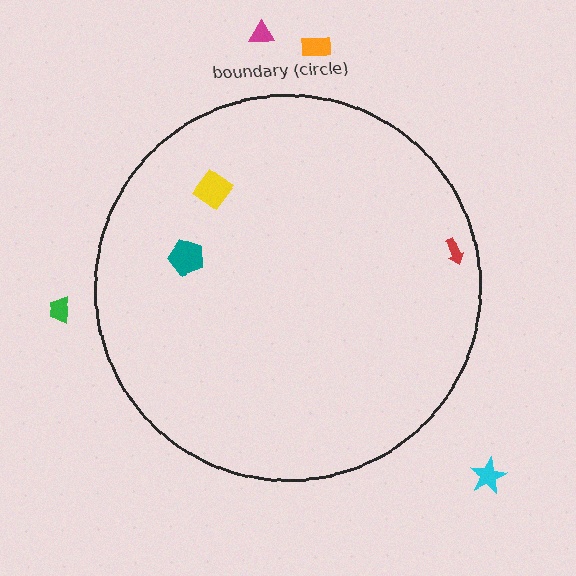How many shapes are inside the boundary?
3 inside, 4 outside.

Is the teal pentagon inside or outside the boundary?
Inside.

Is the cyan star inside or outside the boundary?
Outside.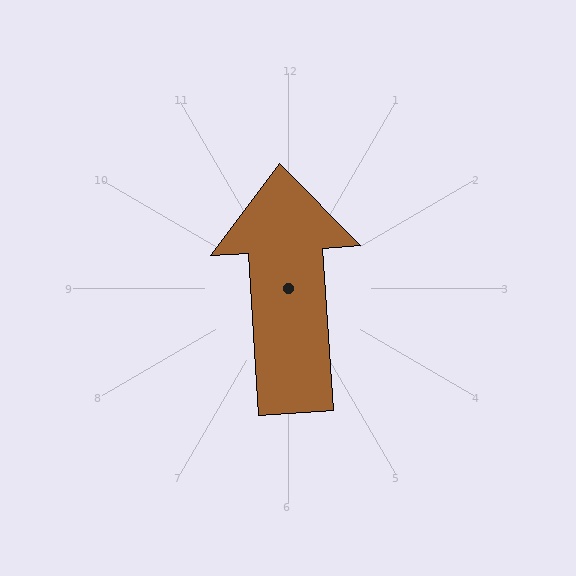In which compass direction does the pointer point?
North.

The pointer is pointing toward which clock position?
Roughly 12 o'clock.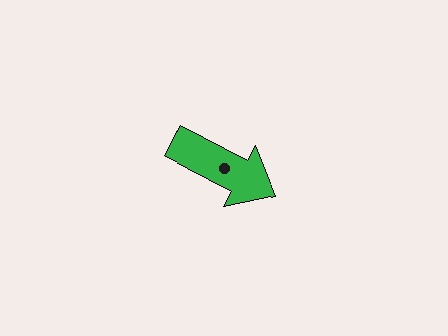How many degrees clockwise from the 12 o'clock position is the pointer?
Approximately 118 degrees.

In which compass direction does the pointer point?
Southeast.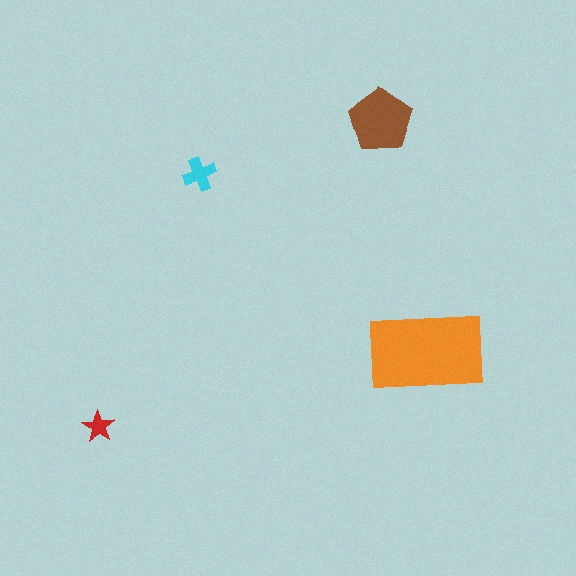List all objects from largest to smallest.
The orange rectangle, the brown pentagon, the cyan cross, the red star.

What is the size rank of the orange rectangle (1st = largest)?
1st.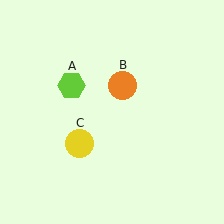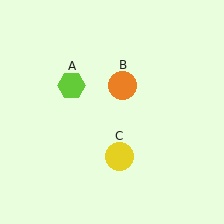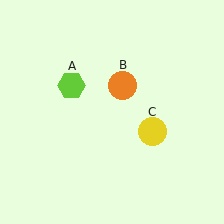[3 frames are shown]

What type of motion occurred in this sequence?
The yellow circle (object C) rotated counterclockwise around the center of the scene.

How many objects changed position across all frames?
1 object changed position: yellow circle (object C).